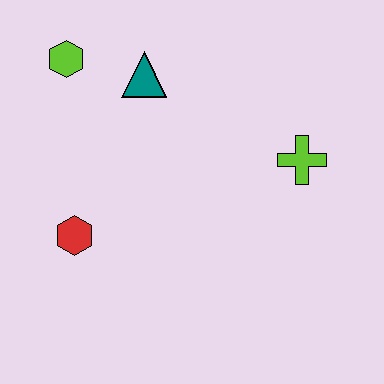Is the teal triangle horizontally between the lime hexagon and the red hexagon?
No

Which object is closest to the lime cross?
The teal triangle is closest to the lime cross.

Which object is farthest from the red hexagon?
The lime cross is farthest from the red hexagon.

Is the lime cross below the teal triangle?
Yes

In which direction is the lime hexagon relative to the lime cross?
The lime hexagon is to the left of the lime cross.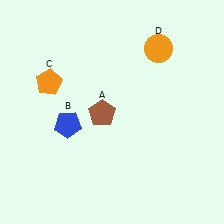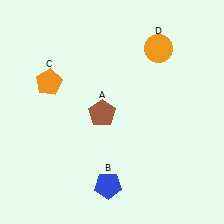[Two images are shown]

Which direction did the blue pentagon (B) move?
The blue pentagon (B) moved down.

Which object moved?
The blue pentagon (B) moved down.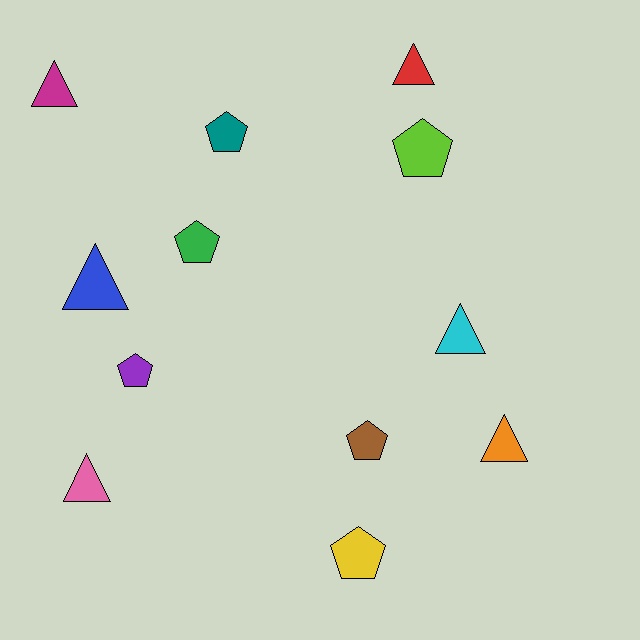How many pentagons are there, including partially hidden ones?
There are 6 pentagons.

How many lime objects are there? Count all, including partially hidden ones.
There is 1 lime object.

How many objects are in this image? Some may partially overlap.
There are 12 objects.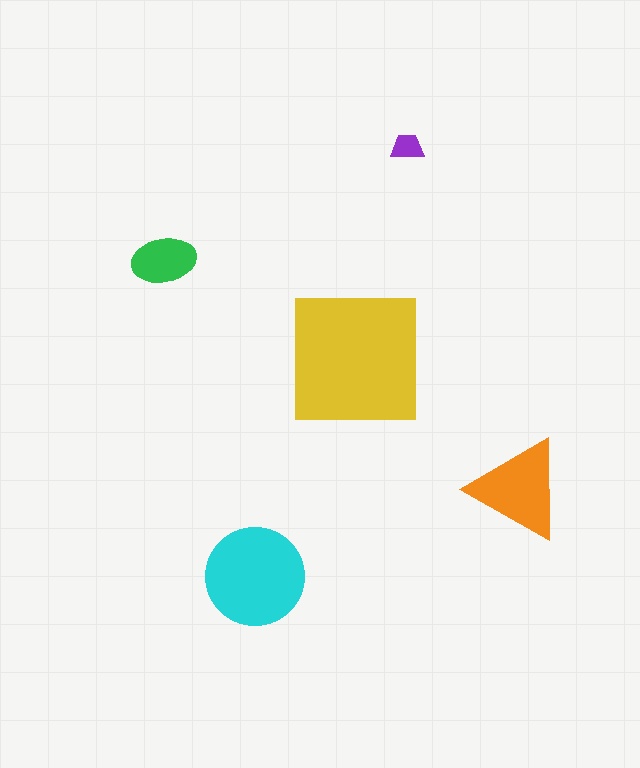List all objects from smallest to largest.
The purple trapezoid, the green ellipse, the orange triangle, the cyan circle, the yellow square.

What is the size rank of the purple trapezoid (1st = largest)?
5th.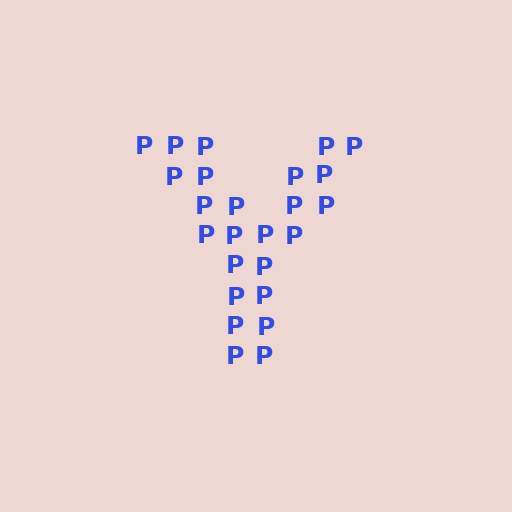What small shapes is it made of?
It is made of small letter P's.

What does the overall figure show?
The overall figure shows the letter Y.